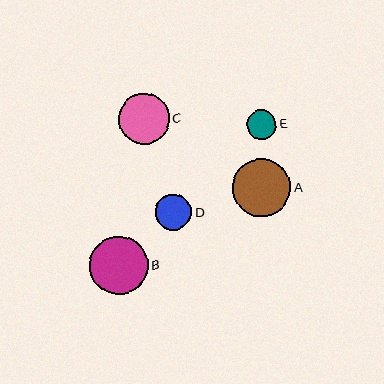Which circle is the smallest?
Circle E is the smallest with a size of approximately 29 pixels.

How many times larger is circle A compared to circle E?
Circle A is approximately 2.0 times the size of circle E.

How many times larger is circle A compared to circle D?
Circle A is approximately 1.6 times the size of circle D.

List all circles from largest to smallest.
From largest to smallest: B, A, C, D, E.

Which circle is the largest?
Circle B is the largest with a size of approximately 58 pixels.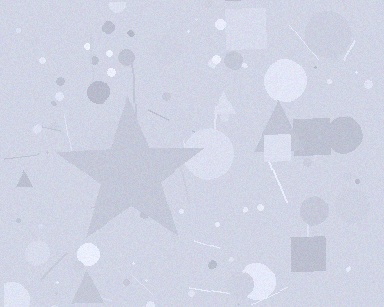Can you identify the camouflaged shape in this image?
The camouflaged shape is a star.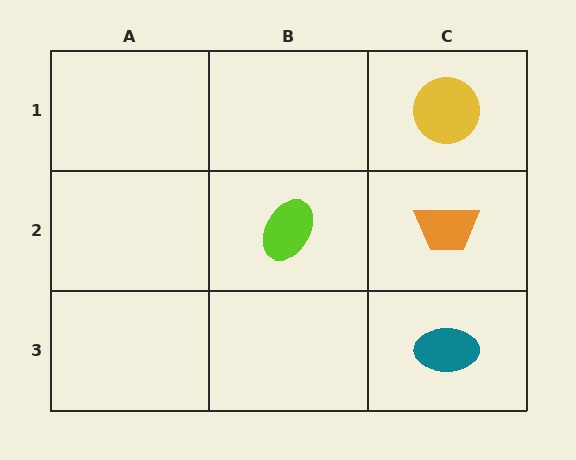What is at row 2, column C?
An orange trapezoid.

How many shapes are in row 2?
2 shapes.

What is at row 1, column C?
A yellow circle.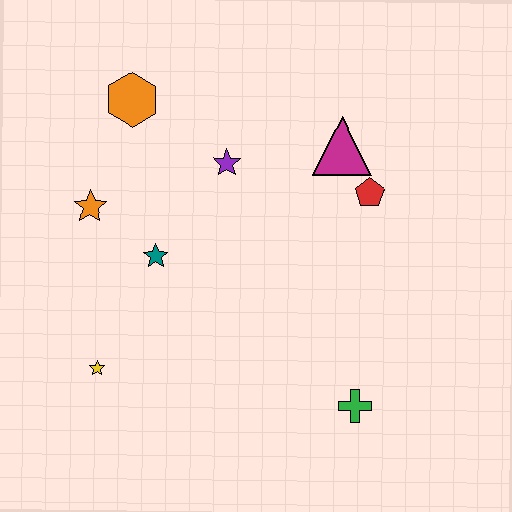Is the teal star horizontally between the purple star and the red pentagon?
No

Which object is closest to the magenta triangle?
The red pentagon is closest to the magenta triangle.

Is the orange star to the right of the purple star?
No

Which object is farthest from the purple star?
The green cross is farthest from the purple star.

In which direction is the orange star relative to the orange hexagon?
The orange star is below the orange hexagon.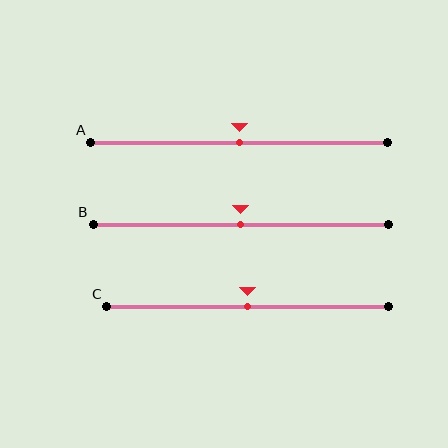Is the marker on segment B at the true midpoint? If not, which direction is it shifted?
Yes, the marker on segment B is at the true midpoint.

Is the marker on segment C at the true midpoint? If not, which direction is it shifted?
Yes, the marker on segment C is at the true midpoint.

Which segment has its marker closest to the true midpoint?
Segment A has its marker closest to the true midpoint.